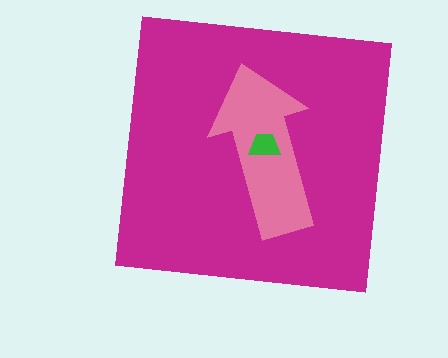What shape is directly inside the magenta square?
The pink arrow.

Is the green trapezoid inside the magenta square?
Yes.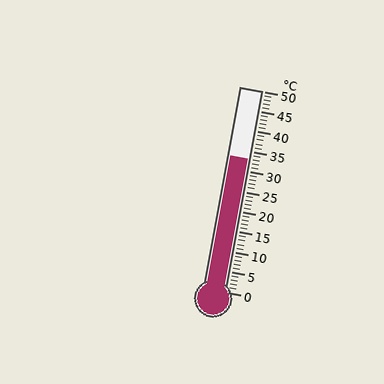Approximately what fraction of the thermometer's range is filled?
The thermometer is filled to approximately 65% of its range.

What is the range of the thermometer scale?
The thermometer scale ranges from 0°C to 50°C.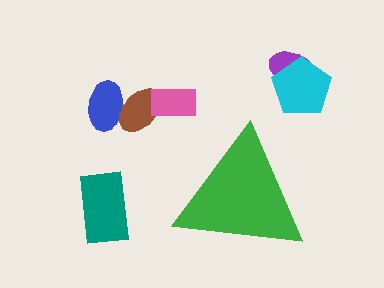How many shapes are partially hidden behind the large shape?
0 shapes are partially hidden.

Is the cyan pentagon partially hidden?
No, the cyan pentagon is fully visible.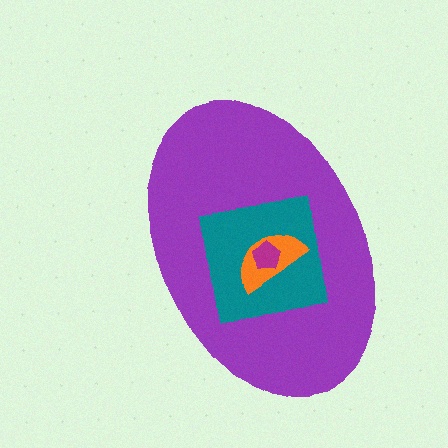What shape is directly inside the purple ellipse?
The teal square.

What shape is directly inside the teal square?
The orange semicircle.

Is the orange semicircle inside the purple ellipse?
Yes.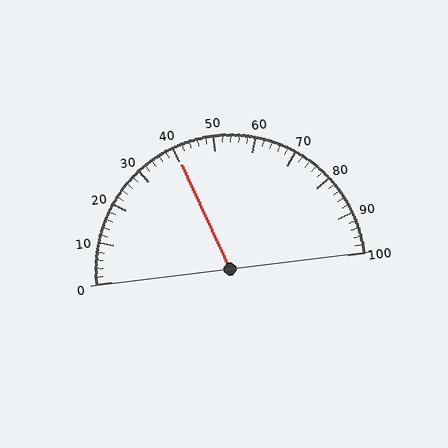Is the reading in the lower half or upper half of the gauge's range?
The reading is in the lower half of the range (0 to 100).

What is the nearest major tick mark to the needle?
The nearest major tick mark is 40.